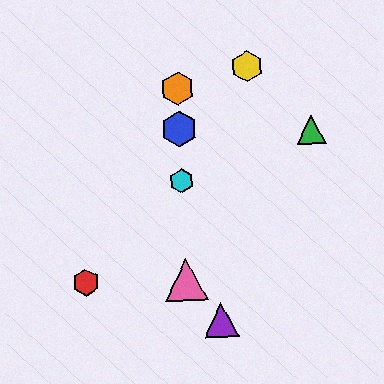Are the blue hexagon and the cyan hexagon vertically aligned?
Yes, both are at x≈179.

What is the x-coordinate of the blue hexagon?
The blue hexagon is at x≈179.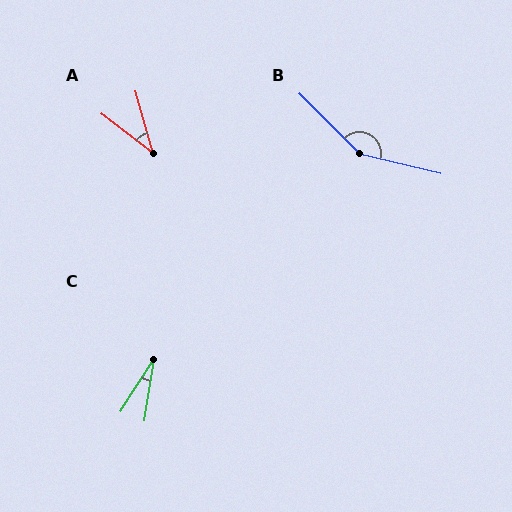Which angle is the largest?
B, at approximately 148 degrees.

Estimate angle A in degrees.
Approximately 37 degrees.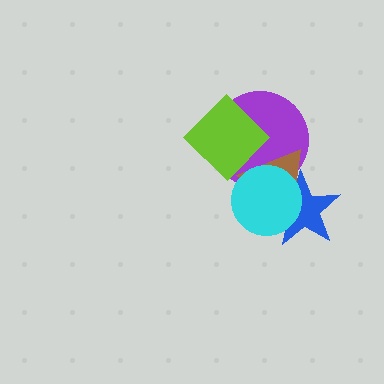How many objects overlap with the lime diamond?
2 objects overlap with the lime diamond.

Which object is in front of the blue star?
The cyan circle is in front of the blue star.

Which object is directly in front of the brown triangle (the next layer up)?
The lime diamond is directly in front of the brown triangle.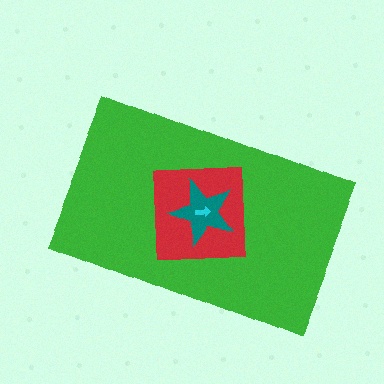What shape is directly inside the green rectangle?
The red square.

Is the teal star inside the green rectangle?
Yes.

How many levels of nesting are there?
4.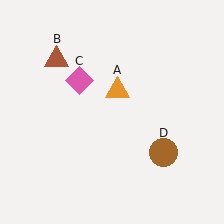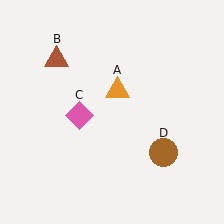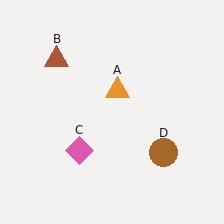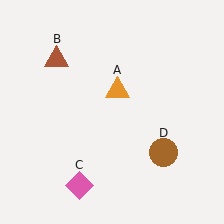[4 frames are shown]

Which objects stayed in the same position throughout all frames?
Orange triangle (object A) and brown triangle (object B) and brown circle (object D) remained stationary.